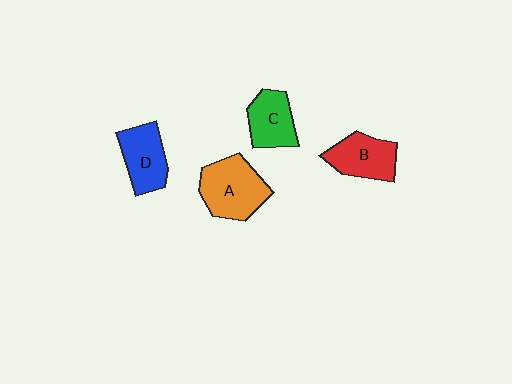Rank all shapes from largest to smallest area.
From largest to smallest: A (orange), D (blue), B (red), C (green).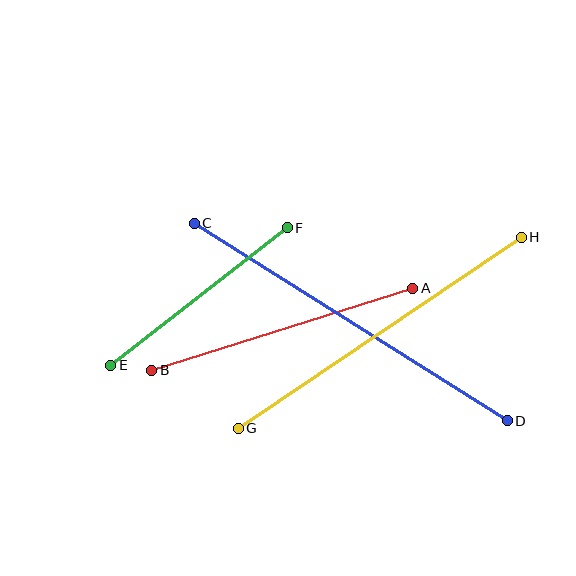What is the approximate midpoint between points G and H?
The midpoint is at approximately (380, 333) pixels.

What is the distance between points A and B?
The distance is approximately 274 pixels.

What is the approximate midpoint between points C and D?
The midpoint is at approximately (351, 322) pixels.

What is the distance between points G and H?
The distance is approximately 342 pixels.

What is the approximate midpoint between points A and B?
The midpoint is at approximately (282, 329) pixels.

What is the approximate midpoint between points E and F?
The midpoint is at approximately (199, 296) pixels.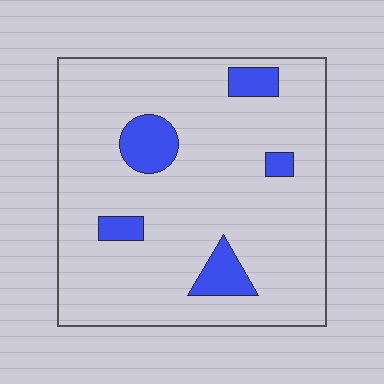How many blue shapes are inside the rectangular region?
5.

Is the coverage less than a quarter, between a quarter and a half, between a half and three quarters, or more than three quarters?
Less than a quarter.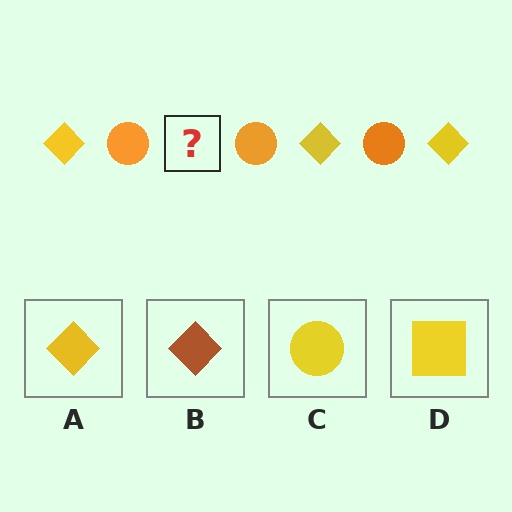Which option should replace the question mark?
Option A.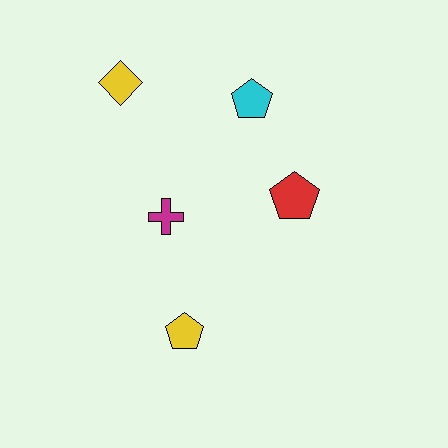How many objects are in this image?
There are 5 objects.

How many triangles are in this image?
There are no triangles.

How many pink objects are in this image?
There are no pink objects.